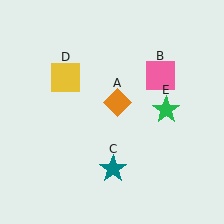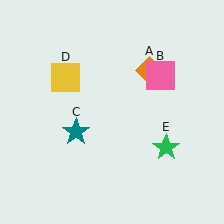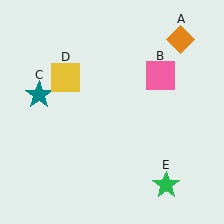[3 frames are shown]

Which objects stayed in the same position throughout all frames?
Pink square (object B) and yellow square (object D) remained stationary.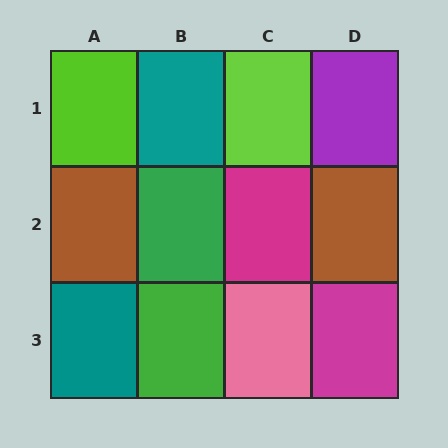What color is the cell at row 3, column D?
Magenta.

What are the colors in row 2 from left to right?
Brown, green, magenta, brown.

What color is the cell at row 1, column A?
Lime.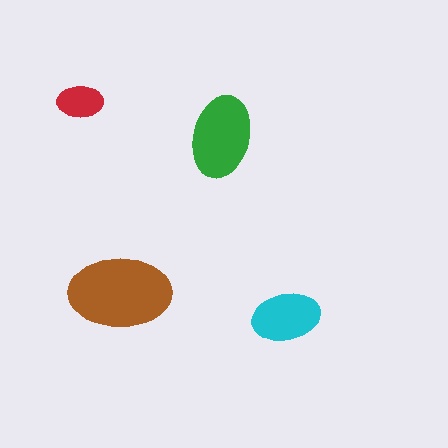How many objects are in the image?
There are 4 objects in the image.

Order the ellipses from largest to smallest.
the brown one, the green one, the cyan one, the red one.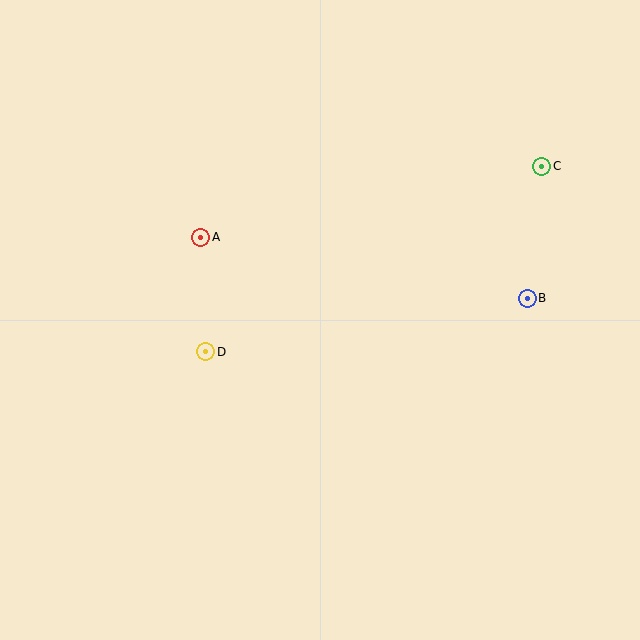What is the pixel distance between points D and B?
The distance between D and B is 326 pixels.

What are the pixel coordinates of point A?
Point A is at (201, 237).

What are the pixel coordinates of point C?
Point C is at (542, 166).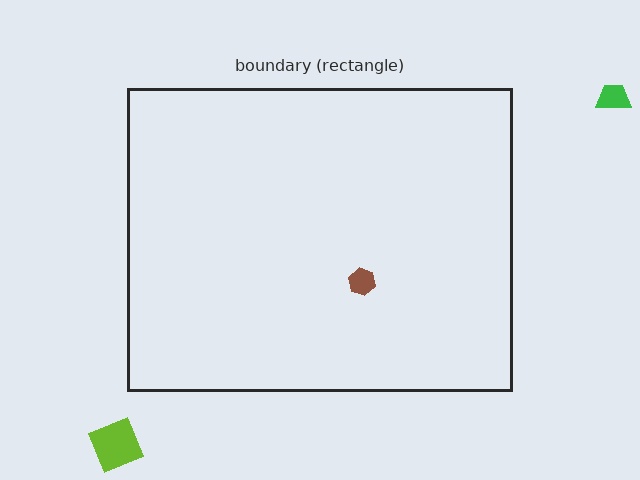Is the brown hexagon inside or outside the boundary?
Inside.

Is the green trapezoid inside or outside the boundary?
Outside.